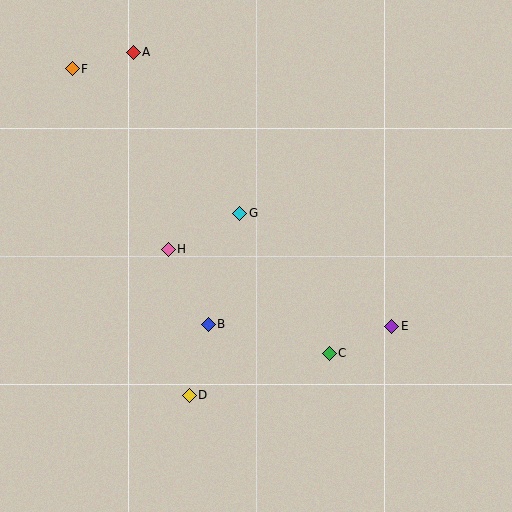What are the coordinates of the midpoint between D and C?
The midpoint between D and C is at (259, 374).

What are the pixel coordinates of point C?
Point C is at (329, 353).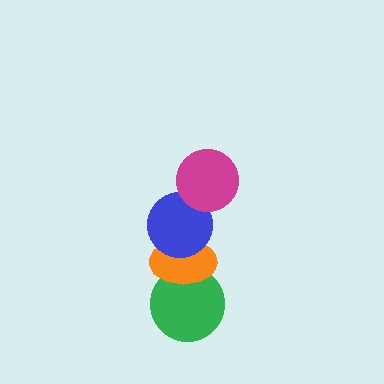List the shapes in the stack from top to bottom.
From top to bottom: the magenta circle, the blue circle, the orange ellipse, the green circle.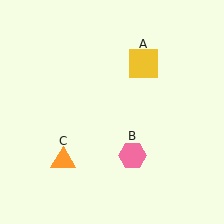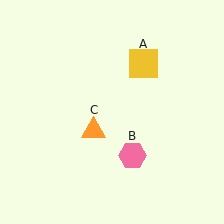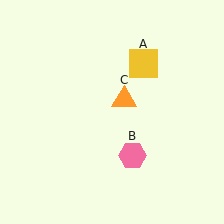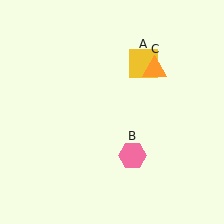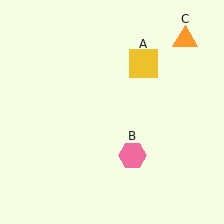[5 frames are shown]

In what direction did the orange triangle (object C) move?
The orange triangle (object C) moved up and to the right.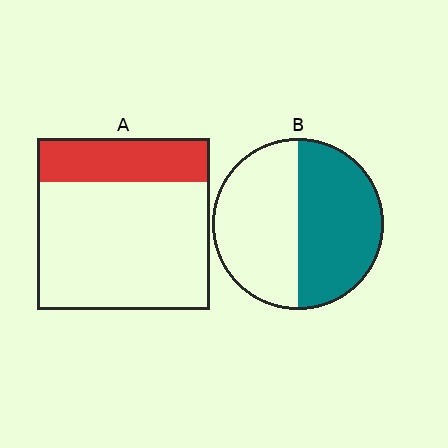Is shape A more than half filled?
No.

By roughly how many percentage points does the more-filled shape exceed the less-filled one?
By roughly 25 percentage points (B over A).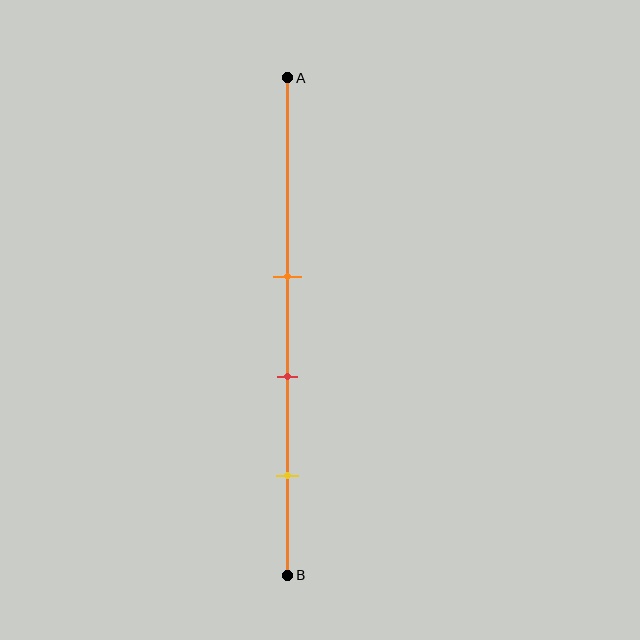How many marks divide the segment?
There are 3 marks dividing the segment.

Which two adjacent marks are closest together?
The orange and red marks are the closest adjacent pair.